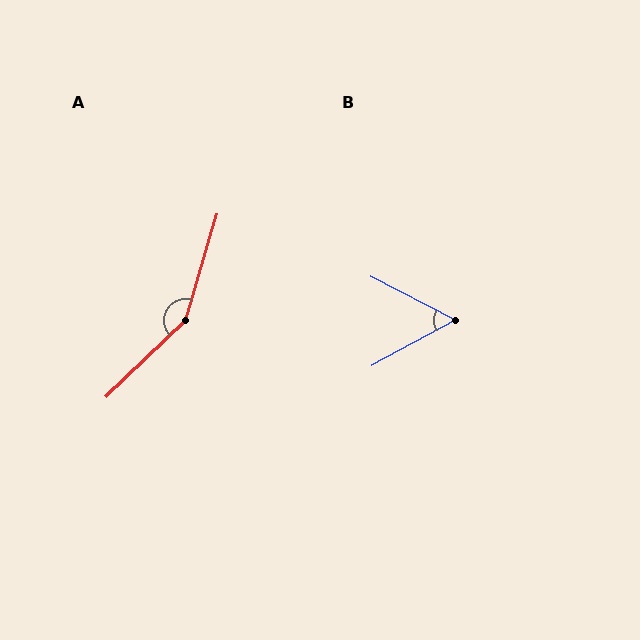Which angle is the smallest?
B, at approximately 56 degrees.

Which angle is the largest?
A, at approximately 150 degrees.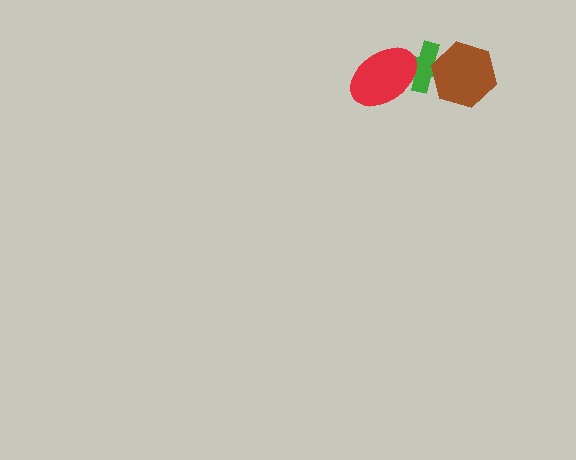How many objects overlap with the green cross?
2 objects overlap with the green cross.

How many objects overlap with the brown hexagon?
1 object overlaps with the brown hexagon.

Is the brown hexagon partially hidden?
No, no other shape covers it.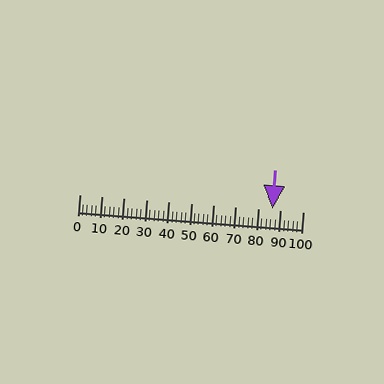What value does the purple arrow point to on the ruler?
The purple arrow points to approximately 86.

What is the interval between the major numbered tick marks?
The major tick marks are spaced 10 units apart.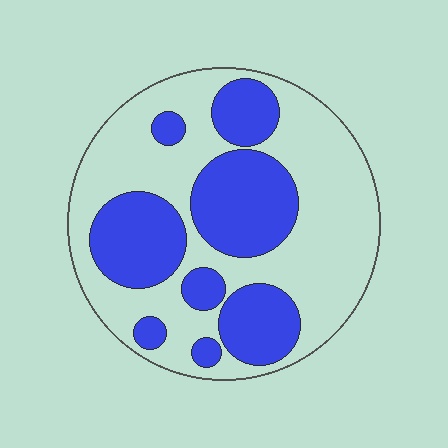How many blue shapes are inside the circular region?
8.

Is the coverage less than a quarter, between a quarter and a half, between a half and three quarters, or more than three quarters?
Between a quarter and a half.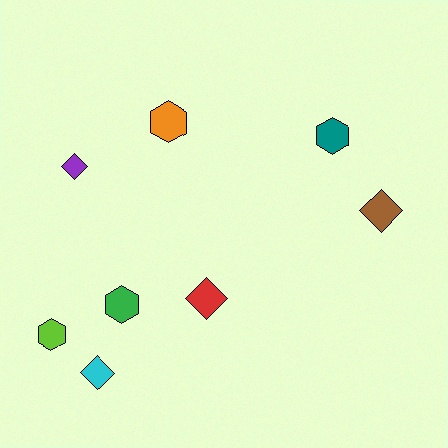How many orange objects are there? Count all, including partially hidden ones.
There is 1 orange object.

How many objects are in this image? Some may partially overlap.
There are 8 objects.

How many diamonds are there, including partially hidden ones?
There are 4 diamonds.